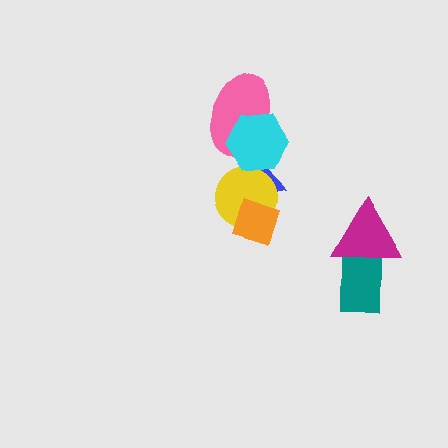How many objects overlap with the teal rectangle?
1 object overlaps with the teal rectangle.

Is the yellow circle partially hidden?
Yes, it is partially covered by another shape.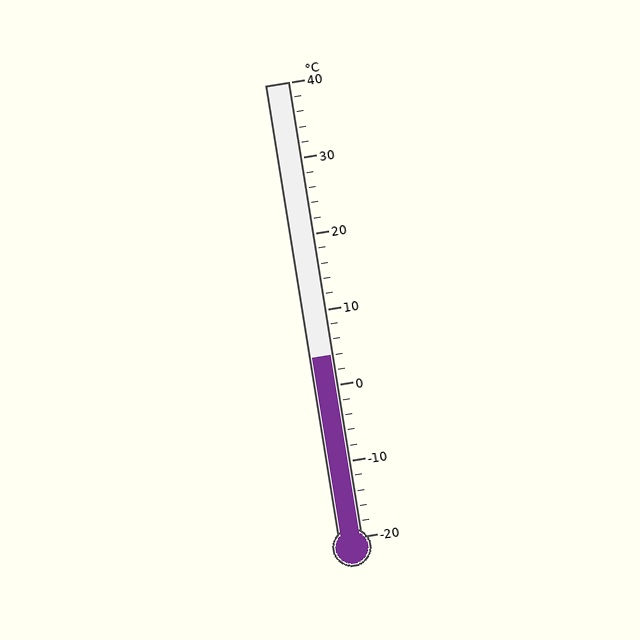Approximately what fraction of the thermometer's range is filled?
The thermometer is filled to approximately 40% of its range.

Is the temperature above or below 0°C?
The temperature is above 0°C.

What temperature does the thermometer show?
The thermometer shows approximately 4°C.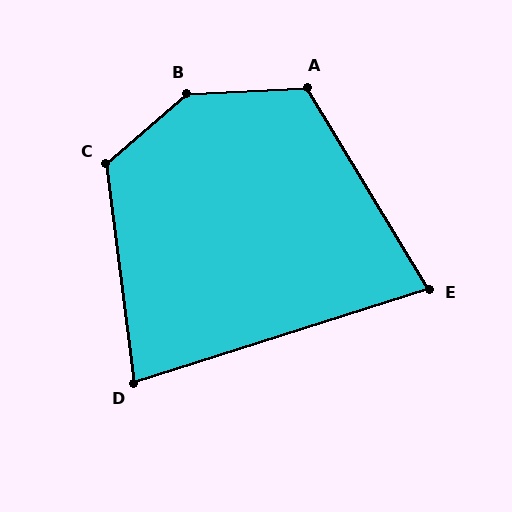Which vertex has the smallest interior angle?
E, at approximately 76 degrees.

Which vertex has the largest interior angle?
B, at approximately 142 degrees.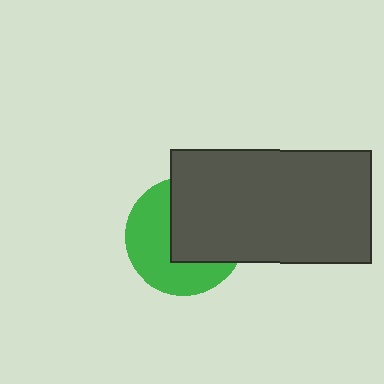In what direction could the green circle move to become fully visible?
The green circle could move toward the lower-left. That would shift it out from behind the dark gray rectangle entirely.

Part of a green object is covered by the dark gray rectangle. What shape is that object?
It is a circle.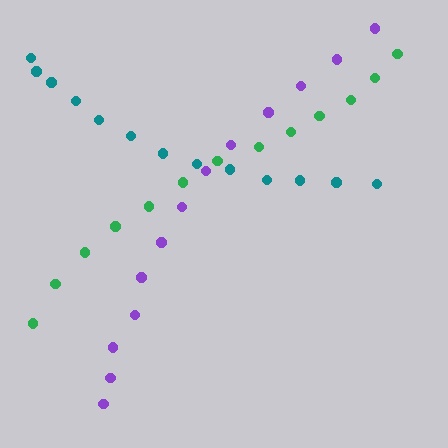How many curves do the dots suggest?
There are 3 distinct paths.